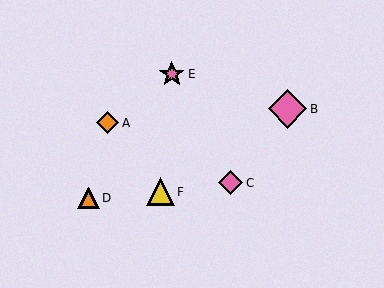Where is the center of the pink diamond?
The center of the pink diamond is at (288, 109).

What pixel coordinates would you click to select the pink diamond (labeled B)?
Click at (288, 109) to select the pink diamond B.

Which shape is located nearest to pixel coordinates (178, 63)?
The pink star (labeled E) at (172, 74) is nearest to that location.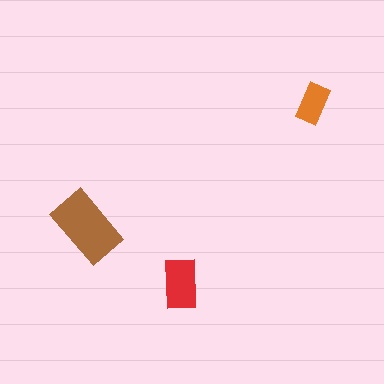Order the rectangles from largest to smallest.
the brown one, the red one, the orange one.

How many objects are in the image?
There are 3 objects in the image.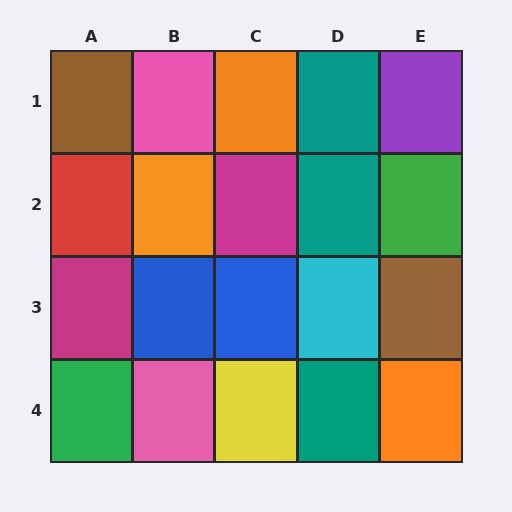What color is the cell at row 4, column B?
Pink.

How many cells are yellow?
1 cell is yellow.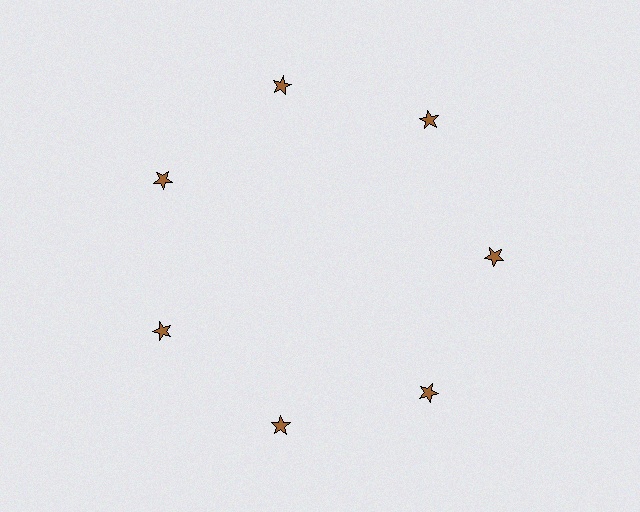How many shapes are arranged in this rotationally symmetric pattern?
There are 7 shapes, arranged in 7 groups of 1.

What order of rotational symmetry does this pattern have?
This pattern has 7-fold rotational symmetry.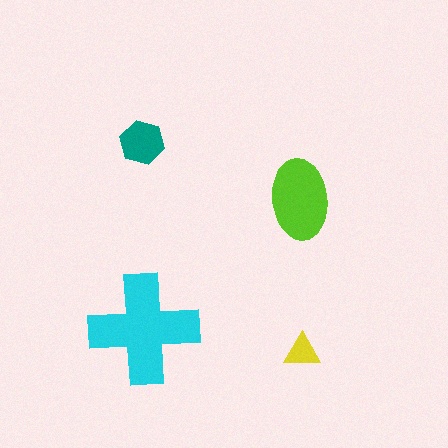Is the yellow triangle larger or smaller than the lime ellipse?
Smaller.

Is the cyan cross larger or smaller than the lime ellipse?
Larger.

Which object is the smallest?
The yellow triangle.